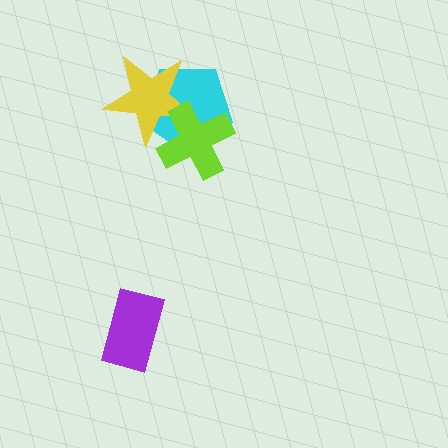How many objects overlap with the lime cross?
2 objects overlap with the lime cross.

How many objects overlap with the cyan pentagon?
2 objects overlap with the cyan pentagon.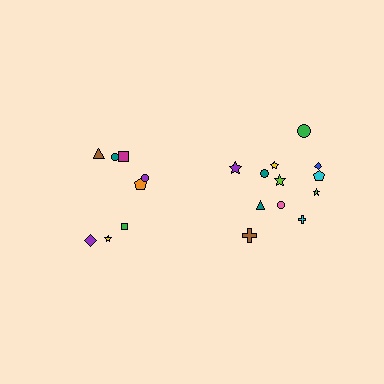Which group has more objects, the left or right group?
The right group.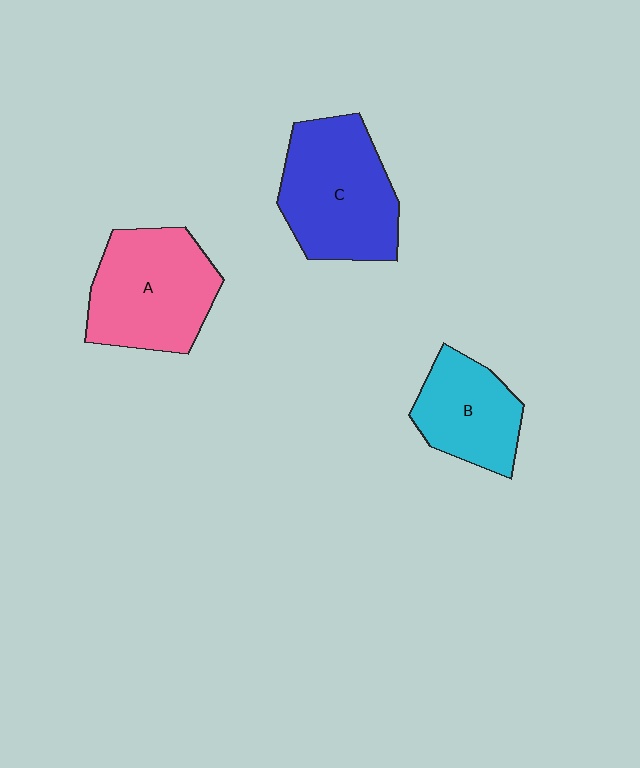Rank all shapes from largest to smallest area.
From largest to smallest: C (blue), A (pink), B (cyan).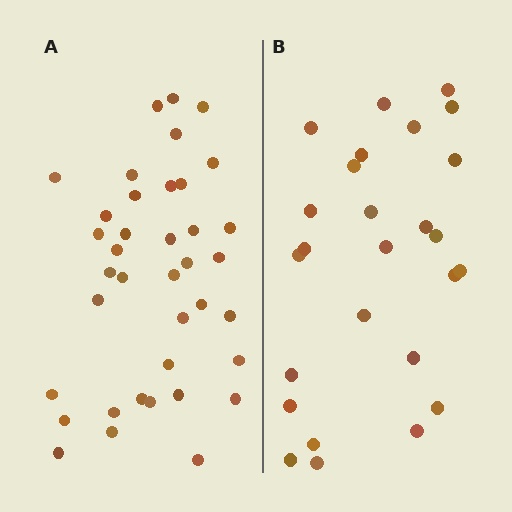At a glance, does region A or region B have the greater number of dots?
Region A (the left region) has more dots.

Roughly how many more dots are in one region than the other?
Region A has roughly 12 or so more dots than region B.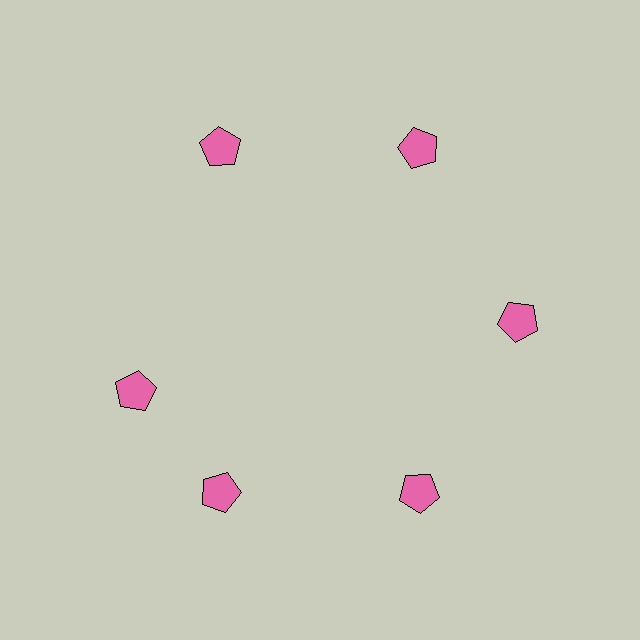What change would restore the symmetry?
The symmetry would be restored by rotating it back into even spacing with its neighbors so that all 6 pentagons sit at equal angles and equal distance from the center.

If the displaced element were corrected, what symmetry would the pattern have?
It would have 6-fold rotational symmetry — the pattern would map onto itself every 60 degrees.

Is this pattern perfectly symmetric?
No. The 6 pink pentagons are arranged in a ring, but one element near the 9 o'clock position is rotated out of alignment along the ring, breaking the 6-fold rotational symmetry.